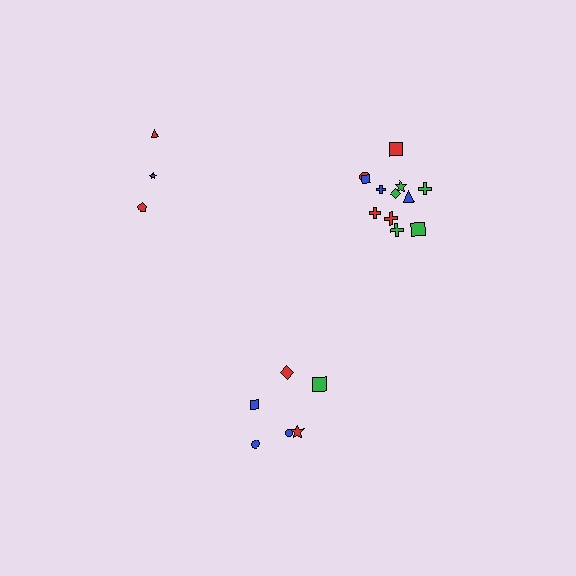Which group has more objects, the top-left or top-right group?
The top-right group.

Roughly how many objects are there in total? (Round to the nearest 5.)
Roughly 20 objects in total.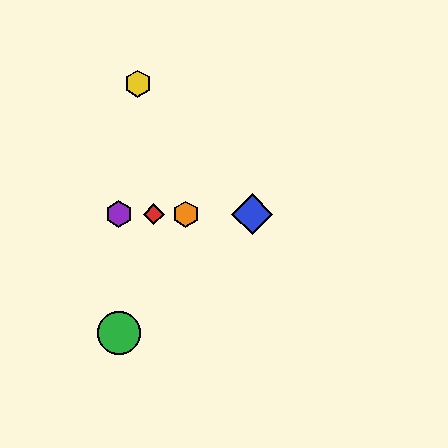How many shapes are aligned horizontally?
4 shapes (the red diamond, the blue diamond, the purple hexagon, the orange hexagon) are aligned horizontally.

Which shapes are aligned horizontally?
The red diamond, the blue diamond, the purple hexagon, the orange hexagon are aligned horizontally.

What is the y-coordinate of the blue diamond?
The blue diamond is at y≈214.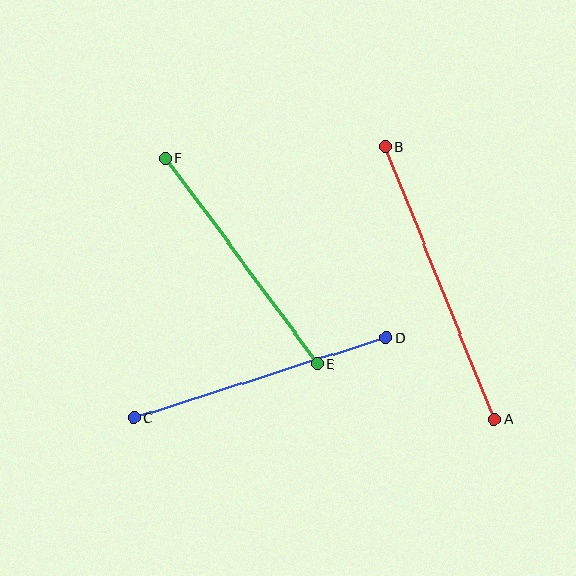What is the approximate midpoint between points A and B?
The midpoint is at approximately (439, 283) pixels.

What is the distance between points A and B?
The distance is approximately 294 pixels.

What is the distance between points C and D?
The distance is approximately 265 pixels.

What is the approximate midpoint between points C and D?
The midpoint is at approximately (260, 378) pixels.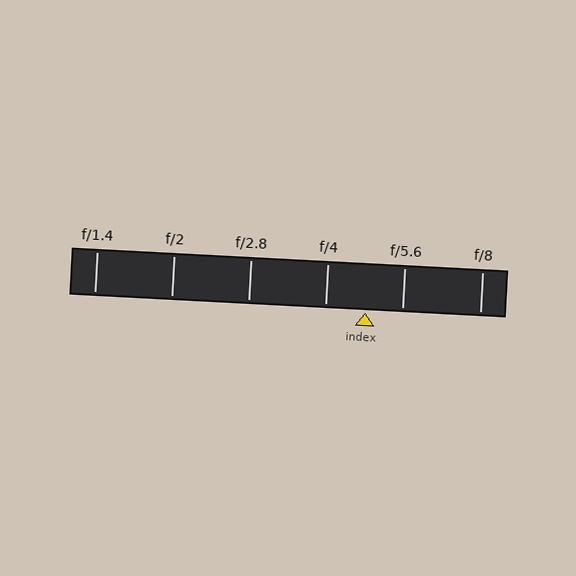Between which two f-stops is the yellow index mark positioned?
The index mark is between f/4 and f/5.6.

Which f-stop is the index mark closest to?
The index mark is closest to f/5.6.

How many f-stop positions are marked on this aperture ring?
There are 6 f-stop positions marked.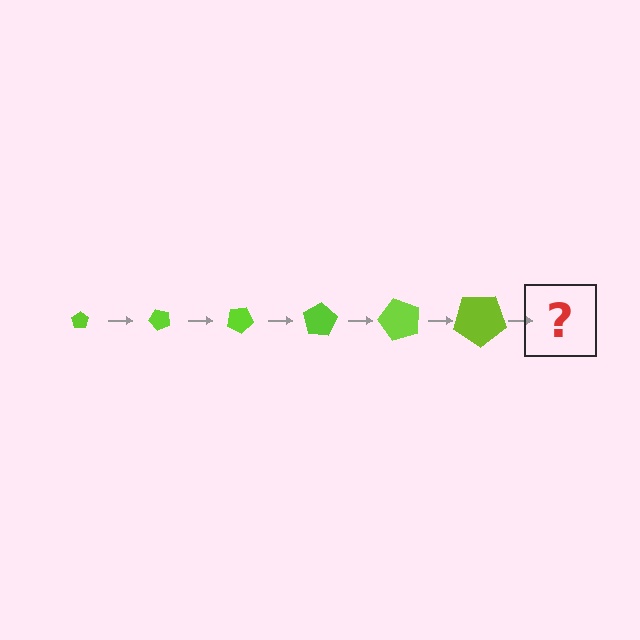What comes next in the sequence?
The next element should be a pentagon, larger than the previous one and rotated 300 degrees from the start.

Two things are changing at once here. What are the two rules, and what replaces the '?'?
The two rules are that the pentagon grows larger each step and it rotates 50 degrees each step. The '?' should be a pentagon, larger than the previous one and rotated 300 degrees from the start.